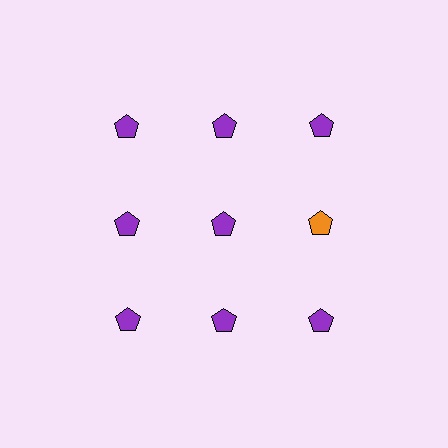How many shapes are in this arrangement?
There are 9 shapes arranged in a grid pattern.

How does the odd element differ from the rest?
It has a different color: orange instead of purple.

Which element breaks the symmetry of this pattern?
The orange pentagon in the second row, center column breaks the symmetry. All other shapes are purple pentagons.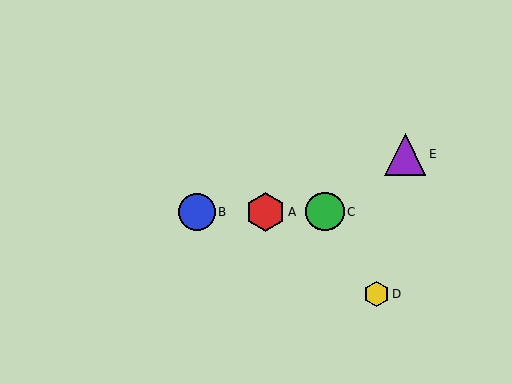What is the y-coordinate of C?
Object C is at y≈212.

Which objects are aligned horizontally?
Objects A, B, C are aligned horizontally.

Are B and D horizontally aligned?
No, B is at y≈212 and D is at y≈294.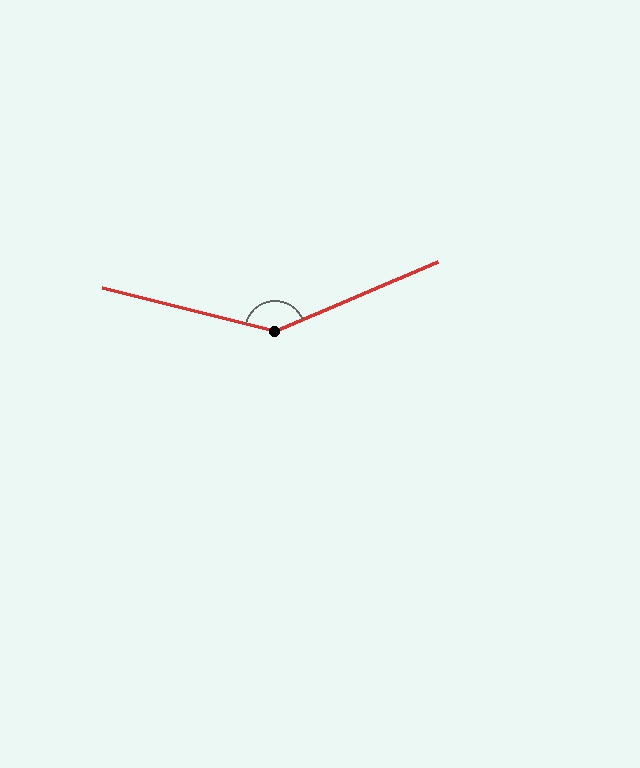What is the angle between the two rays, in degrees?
Approximately 143 degrees.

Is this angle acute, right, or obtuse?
It is obtuse.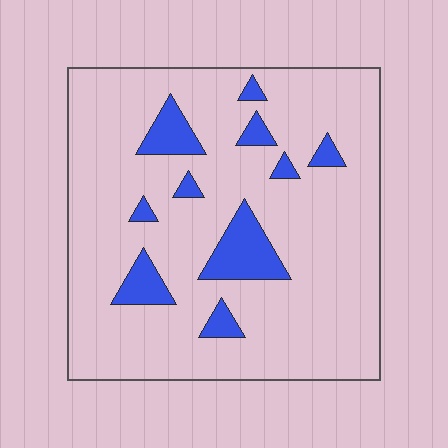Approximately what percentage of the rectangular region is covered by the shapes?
Approximately 15%.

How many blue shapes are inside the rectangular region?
10.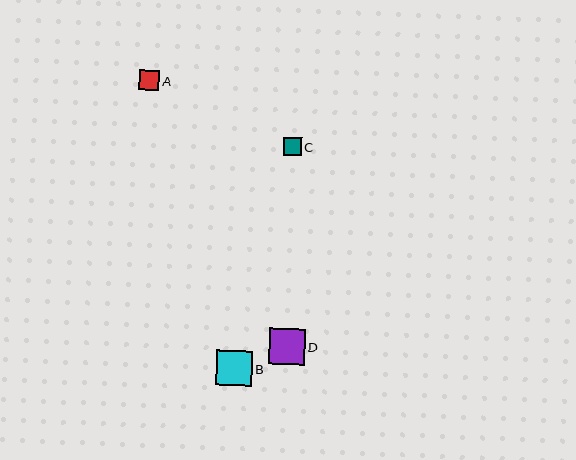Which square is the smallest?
Square C is the smallest with a size of approximately 18 pixels.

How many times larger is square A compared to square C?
Square A is approximately 1.1 times the size of square C.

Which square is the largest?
Square D is the largest with a size of approximately 36 pixels.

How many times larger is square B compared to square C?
Square B is approximately 2.0 times the size of square C.